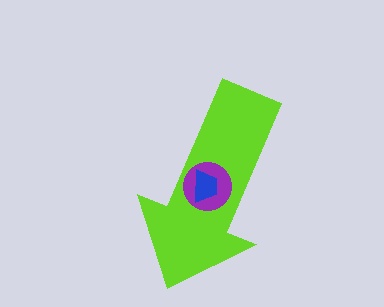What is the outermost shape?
The lime arrow.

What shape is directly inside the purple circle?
The blue trapezoid.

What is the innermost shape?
The blue trapezoid.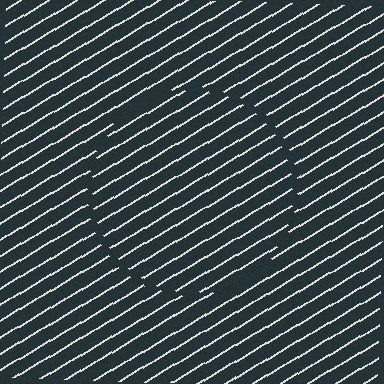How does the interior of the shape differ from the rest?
The interior of the shape contains the same grating, shifted by half a period — the contour is defined by the phase discontinuity where line-ends from the inner and outer gratings abut.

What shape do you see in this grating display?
An illusory circle. The interior of the shape contains the same grating, shifted by half a period — the contour is defined by the phase discontinuity where line-ends from the inner and outer gratings abut.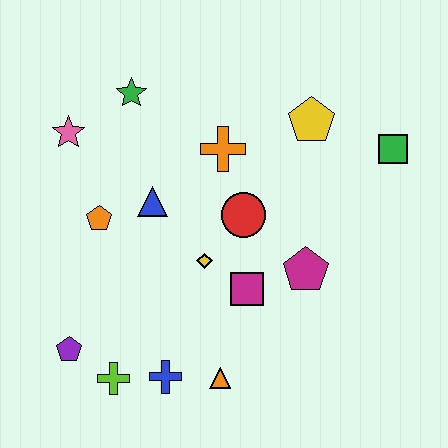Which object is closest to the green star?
The pink star is closest to the green star.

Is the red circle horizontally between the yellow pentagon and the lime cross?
Yes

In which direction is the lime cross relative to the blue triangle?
The lime cross is below the blue triangle.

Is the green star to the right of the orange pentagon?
Yes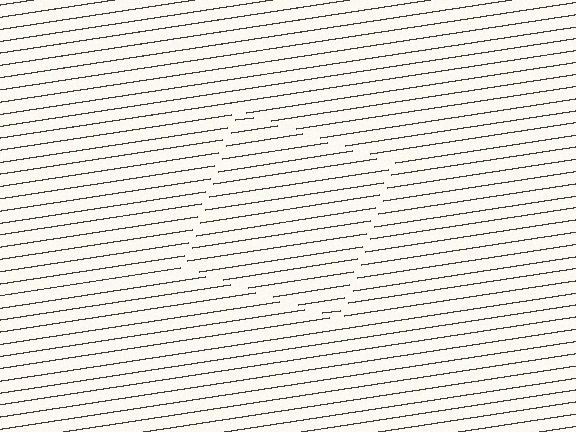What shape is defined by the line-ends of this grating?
An illusory square. The interior of the shape contains the same grating, shifted by half a period — the contour is defined by the phase discontinuity where line-ends from the inner and outer gratings abut.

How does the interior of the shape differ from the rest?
The interior of the shape contains the same grating, shifted by half a period — the contour is defined by the phase discontinuity where line-ends from the inner and outer gratings abut.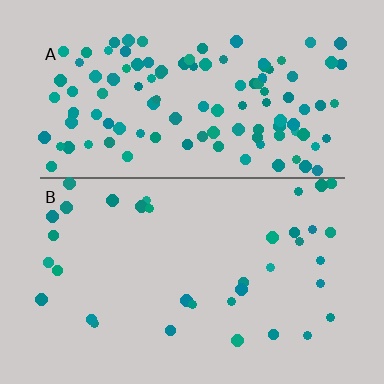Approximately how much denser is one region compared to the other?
Approximately 3.3× — region A over region B.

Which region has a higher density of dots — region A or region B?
A (the top).